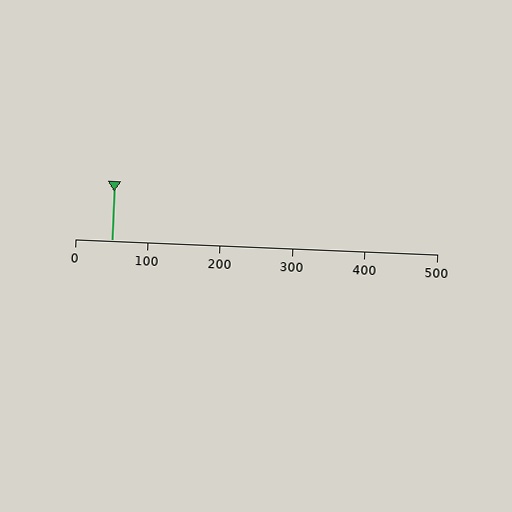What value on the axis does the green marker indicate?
The marker indicates approximately 50.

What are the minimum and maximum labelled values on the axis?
The axis runs from 0 to 500.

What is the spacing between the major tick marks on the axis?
The major ticks are spaced 100 apart.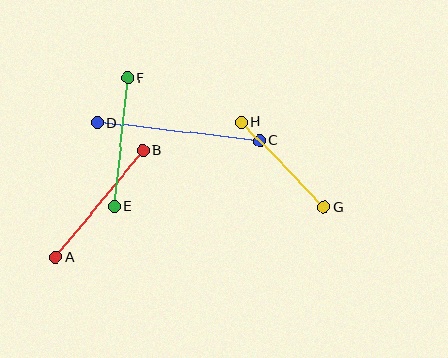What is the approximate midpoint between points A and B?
The midpoint is at approximately (99, 204) pixels.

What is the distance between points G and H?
The distance is approximately 119 pixels.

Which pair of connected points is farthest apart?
Points C and D are farthest apart.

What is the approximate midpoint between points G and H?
The midpoint is at approximately (283, 164) pixels.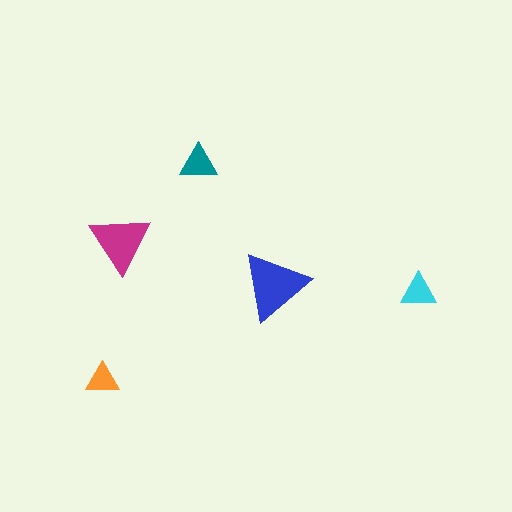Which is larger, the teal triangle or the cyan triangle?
The teal one.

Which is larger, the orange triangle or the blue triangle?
The blue one.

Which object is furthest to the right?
The cyan triangle is rightmost.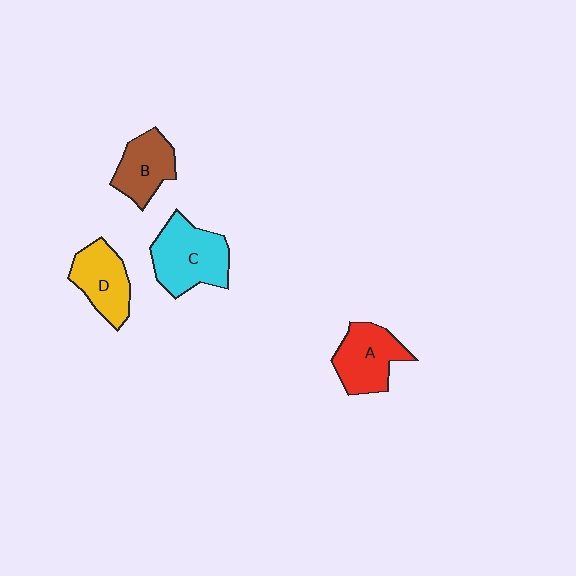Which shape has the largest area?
Shape C (cyan).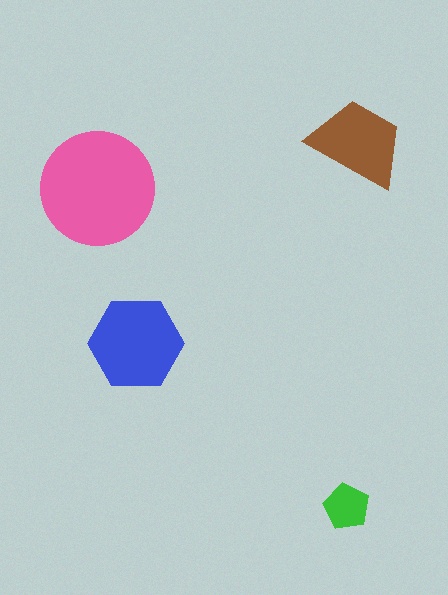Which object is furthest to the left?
The pink circle is leftmost.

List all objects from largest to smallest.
The pink circle, the blue hexagon, the brown trapezoid, the green pentagon.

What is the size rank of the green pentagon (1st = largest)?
4th.